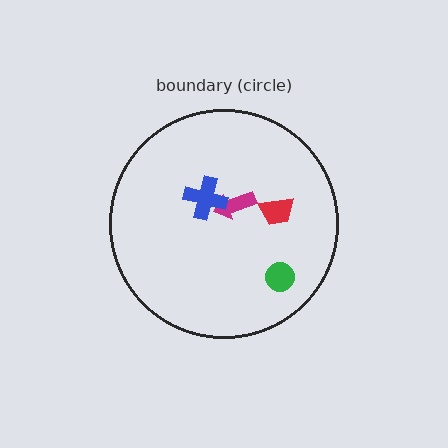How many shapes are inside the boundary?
4 inside, 0 outside.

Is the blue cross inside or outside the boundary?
Inside.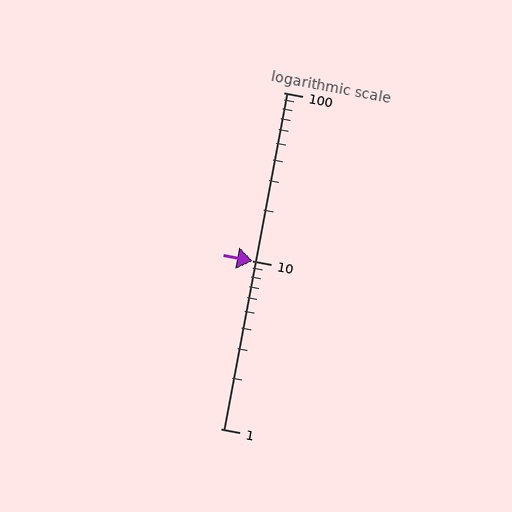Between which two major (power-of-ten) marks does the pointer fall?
The pointer is between 10 and 100.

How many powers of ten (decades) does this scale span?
The scale spans 2 decades, from 1 to 100.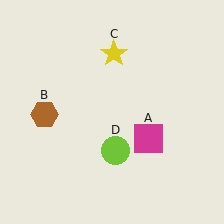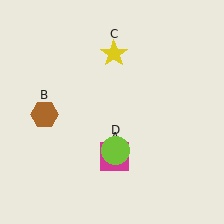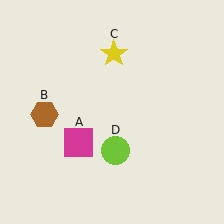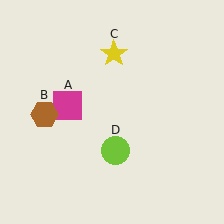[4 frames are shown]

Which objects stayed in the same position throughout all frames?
Brown hexagon (object B) and yellow star (object C) and lime circle (object D) remained stationary.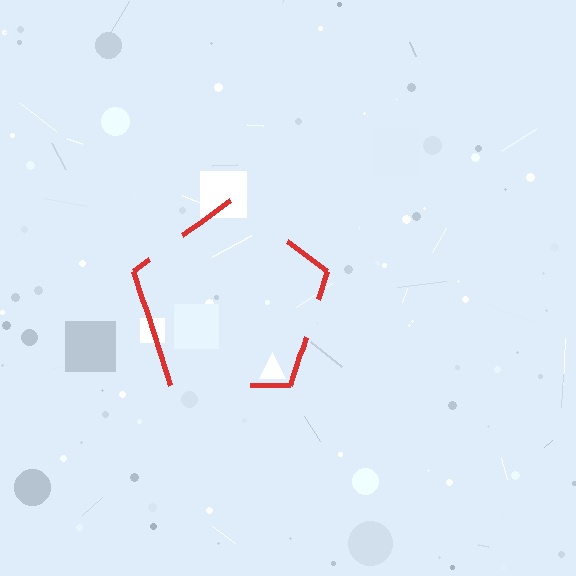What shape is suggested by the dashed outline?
The dashed outline suggests a pentagon.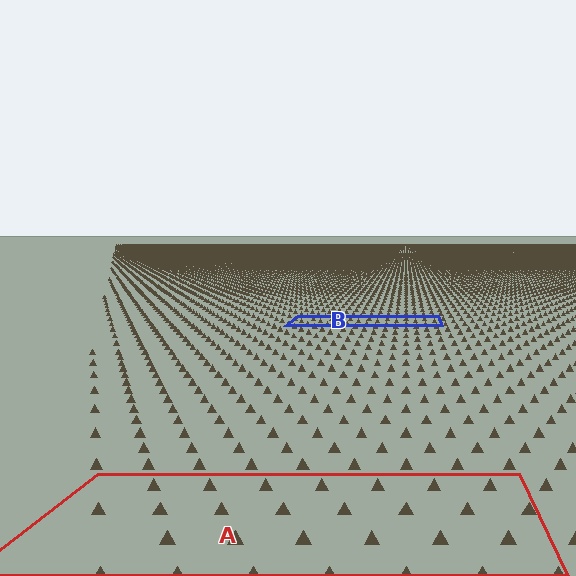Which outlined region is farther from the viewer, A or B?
Region B is farther from the viewer — the texture elements inside it appear smaller and more densely packed.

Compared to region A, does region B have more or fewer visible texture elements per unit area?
Region B has more texture elements per unit area — they are packed more densely because it is farther away.